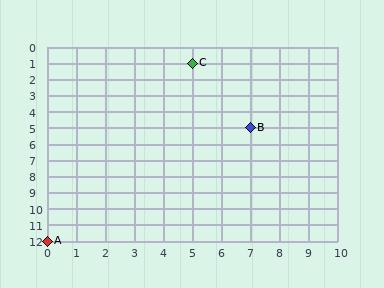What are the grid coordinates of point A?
Point A is at grid coordinates (0, 12).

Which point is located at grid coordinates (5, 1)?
Point C is at (5, 1).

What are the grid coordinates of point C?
Point C is at grid coordinates (5, 1).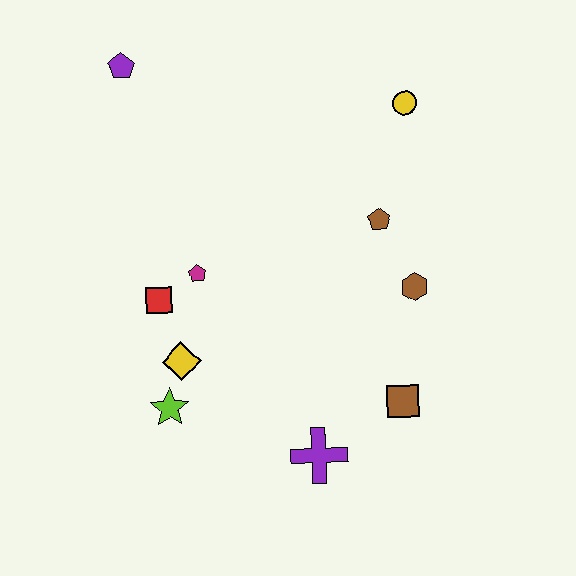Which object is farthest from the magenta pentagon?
The yellow circle is farthest from the magenta pentagon.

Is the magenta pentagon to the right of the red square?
Yes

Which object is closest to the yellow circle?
The brown pentagon is closest to the yellow circle.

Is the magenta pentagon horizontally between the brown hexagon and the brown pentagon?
No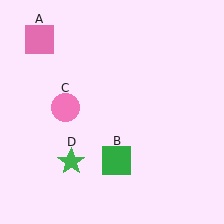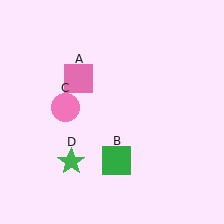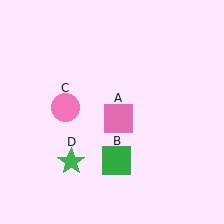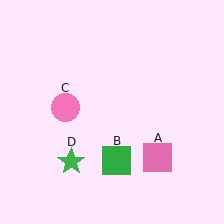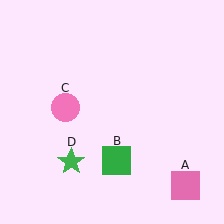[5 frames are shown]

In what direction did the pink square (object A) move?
The pink square (object A) moved down and to the right.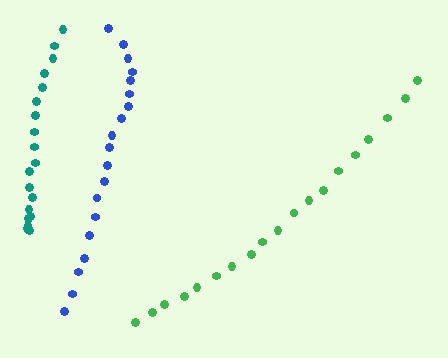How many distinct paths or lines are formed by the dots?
There are 3 distinct paths.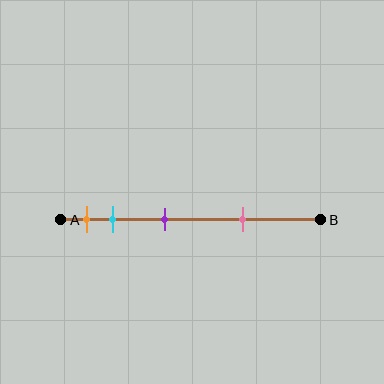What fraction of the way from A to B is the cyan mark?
The cyan mark is approximately 20% (0.2) of the way from A to B.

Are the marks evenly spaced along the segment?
No, the marks are not evenly spaced.